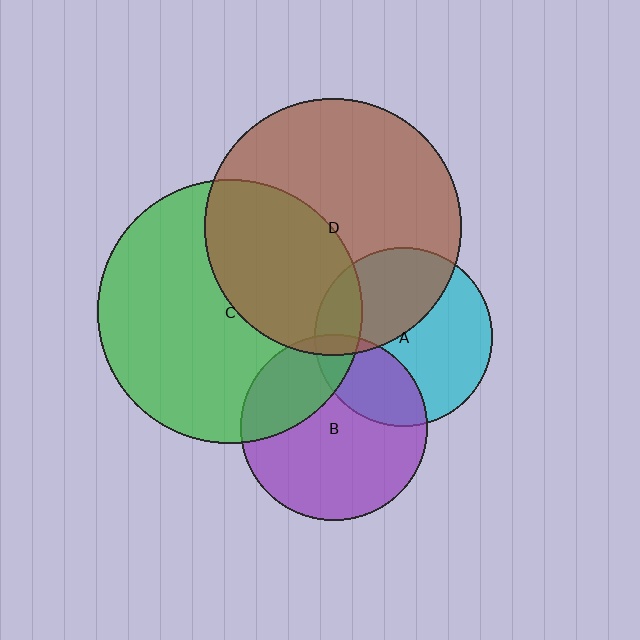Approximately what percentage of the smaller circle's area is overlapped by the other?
Approximately 30%.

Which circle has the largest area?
Circle C (green).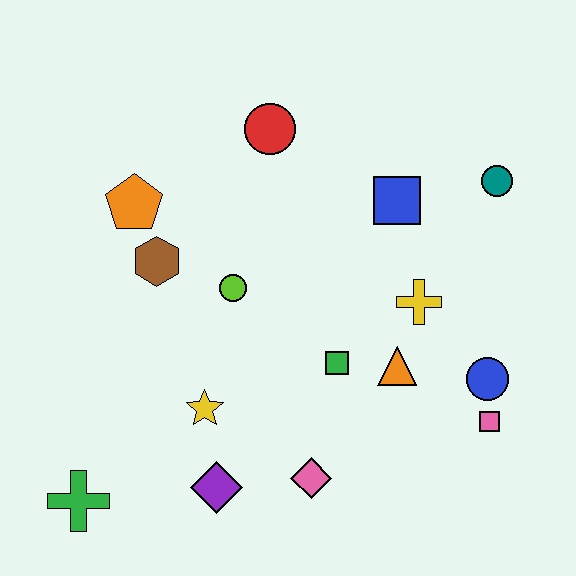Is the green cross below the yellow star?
Yes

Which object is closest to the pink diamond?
The purple diamond is closest to the pink diamond.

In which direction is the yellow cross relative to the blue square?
The yellow cross is below the blue square.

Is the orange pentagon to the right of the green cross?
Yes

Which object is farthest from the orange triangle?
The green cross is farthest from the orange triangle.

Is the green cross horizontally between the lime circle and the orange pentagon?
No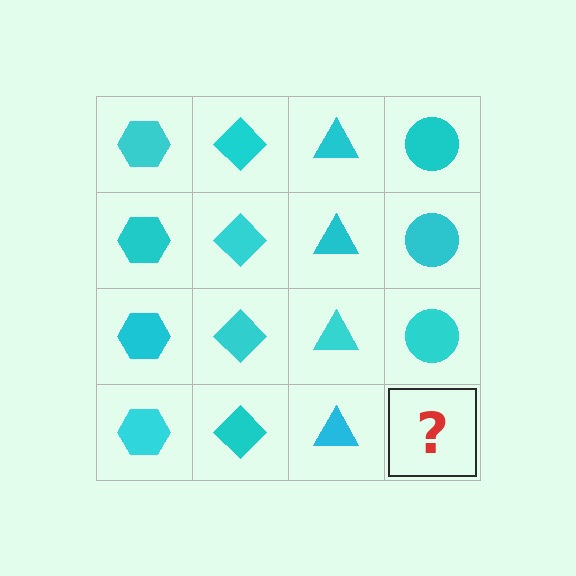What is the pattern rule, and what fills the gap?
The rule is that each column has a consistent shape. The gap should be filled with a cyan circle.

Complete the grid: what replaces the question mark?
The question mark should be replaced with a cyan circle.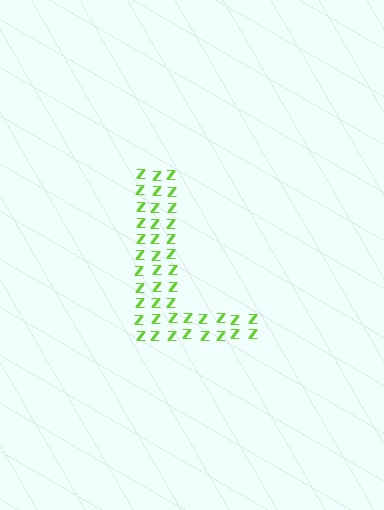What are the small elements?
The small elements are letter Z's.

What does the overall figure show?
The overall figure shows the letter L.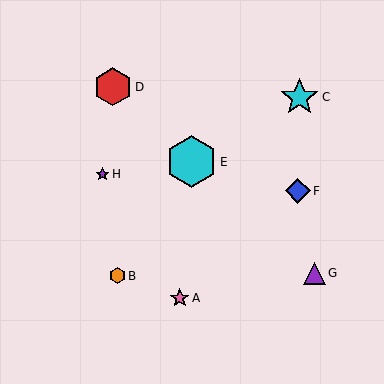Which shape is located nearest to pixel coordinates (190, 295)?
The pink star (labeled A) at (180, 298) is nearest to that location.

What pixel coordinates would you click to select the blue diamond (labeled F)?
Click at (298, 191) to select the blue diamond F.